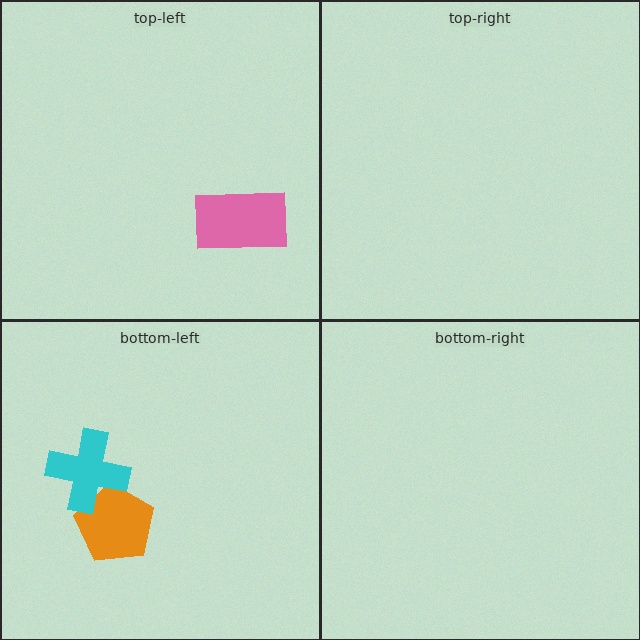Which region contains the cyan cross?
The bottom-left region.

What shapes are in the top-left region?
The pink rectangle.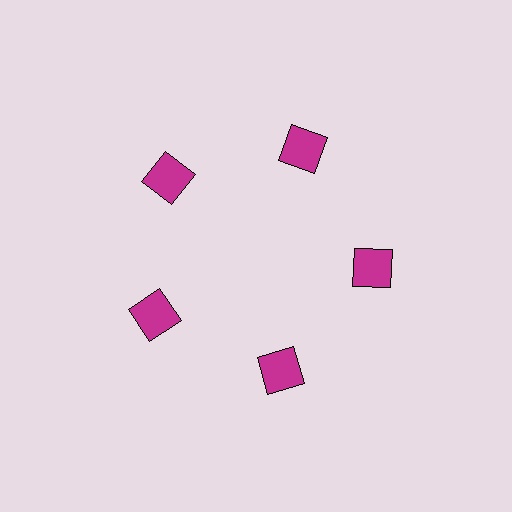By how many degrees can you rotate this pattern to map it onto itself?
The pattern maps onto itself every 72 degrees of rotation.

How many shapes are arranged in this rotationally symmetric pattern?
There are 5 shapes, arranged in 5 groups of 1.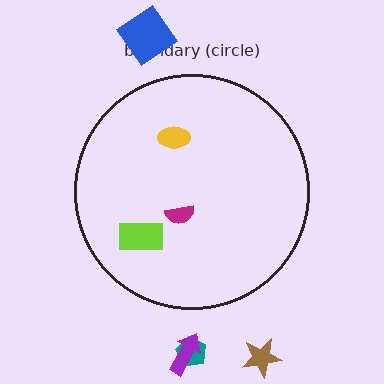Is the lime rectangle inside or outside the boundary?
Inside.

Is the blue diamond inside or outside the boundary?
Outside.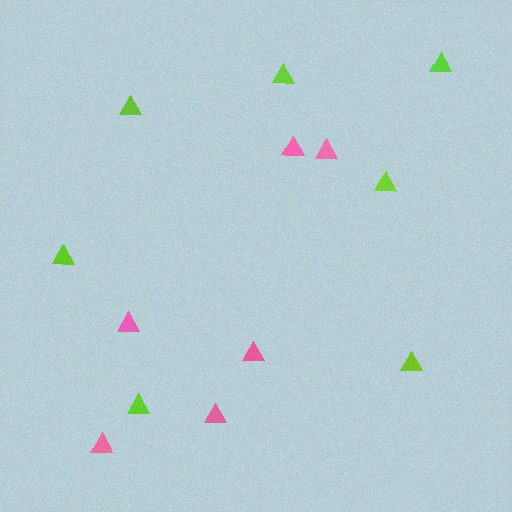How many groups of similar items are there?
There are 2 groups: one group of pink triangles (6) and one group of lime triangles (7).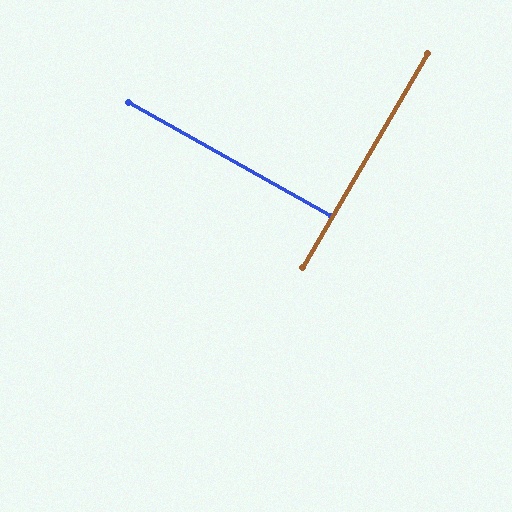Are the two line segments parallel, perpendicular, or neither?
Perpendicular — they meet at approximately 89°.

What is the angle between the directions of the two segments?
Approximately 89 degrees.